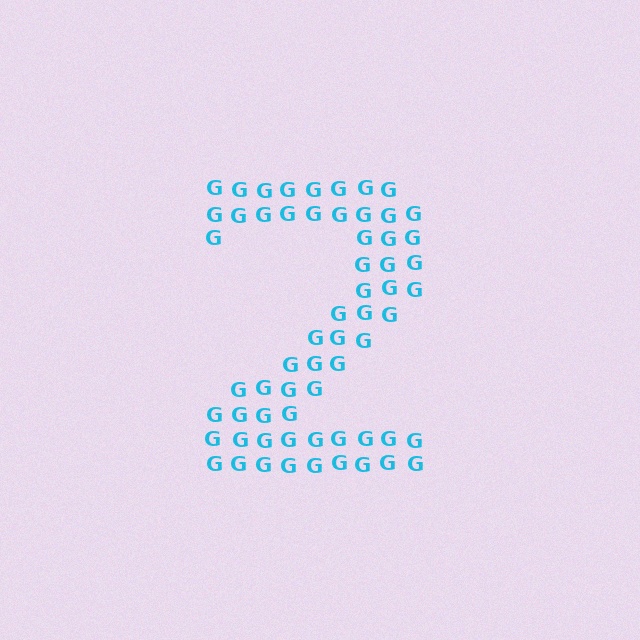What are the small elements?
The small elements are letter G's.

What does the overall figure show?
The overall figure shows the digit 2.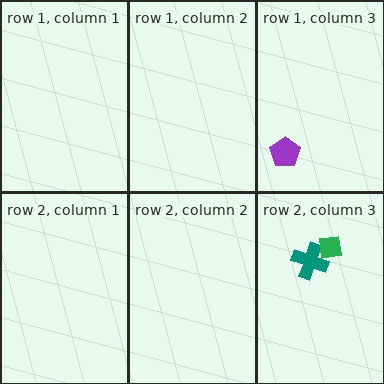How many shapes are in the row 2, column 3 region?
2.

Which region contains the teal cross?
The row 2, column 3 region.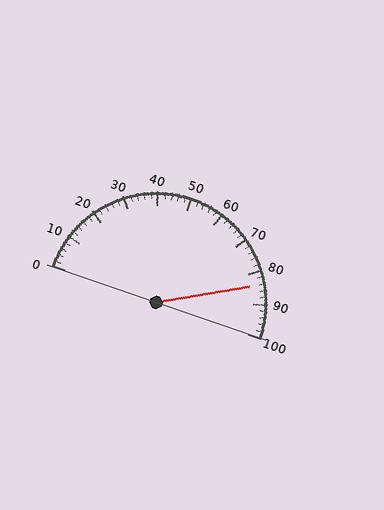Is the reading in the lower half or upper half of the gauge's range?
The reading is in the upper half of the range (0 to 100).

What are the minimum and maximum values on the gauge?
The gauge ranges from 0 to 100.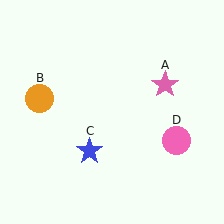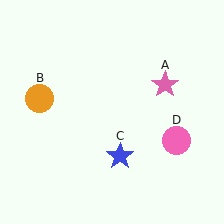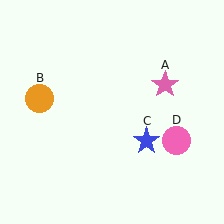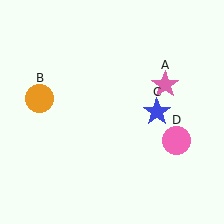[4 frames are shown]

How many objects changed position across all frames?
1 object changed position: blue star (object C).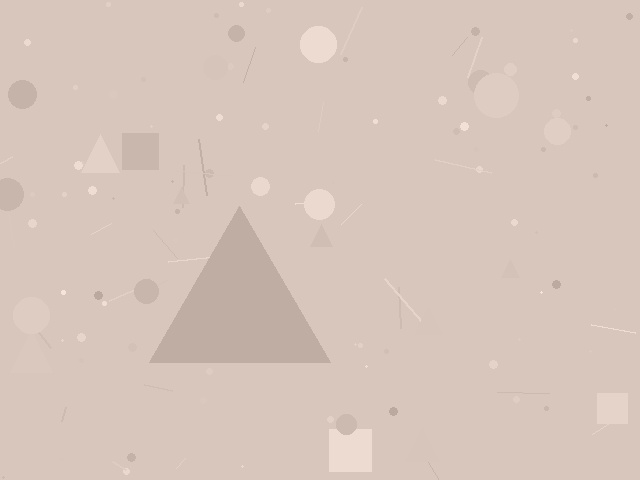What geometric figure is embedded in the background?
A triangle is embedded in the background.